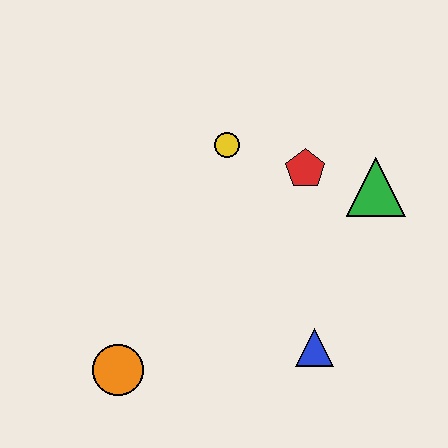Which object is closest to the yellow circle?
The red pentagon is closest to the yellow circle.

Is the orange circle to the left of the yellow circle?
Yes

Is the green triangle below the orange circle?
No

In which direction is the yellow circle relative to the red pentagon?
The yellow circle is to the left of the red pentagon.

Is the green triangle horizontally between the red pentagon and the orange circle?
No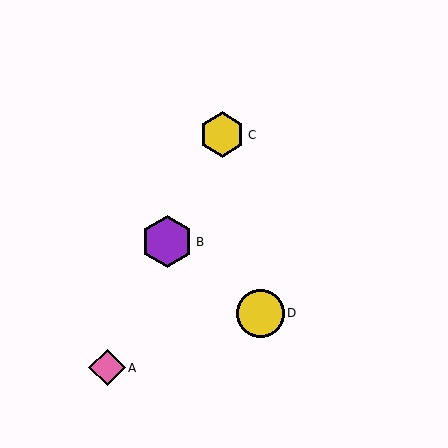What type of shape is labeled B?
Shape B is a purple hexagon.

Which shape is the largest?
The purple hexagon (labeled B) is the largest.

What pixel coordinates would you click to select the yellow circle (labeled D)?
Click at (260, 313) to select the yellow circle D.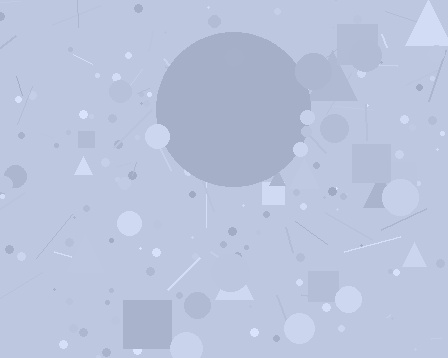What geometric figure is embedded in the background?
A circle is embedded in the background.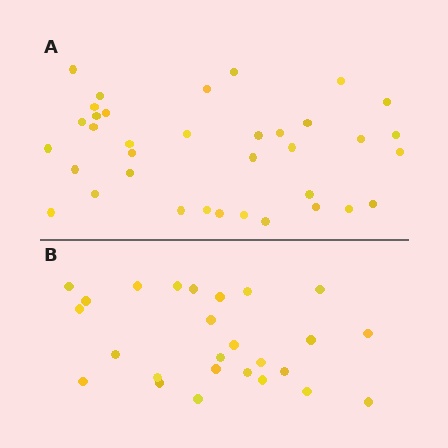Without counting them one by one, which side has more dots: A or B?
Region A (the top region) has more dots.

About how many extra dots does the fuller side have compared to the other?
Region A has roughly 10 or so more dots than region B.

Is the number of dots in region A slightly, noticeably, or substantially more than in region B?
Region A has noticeably more, but not dramatically so. The ratio is roughly 1.4 to 1.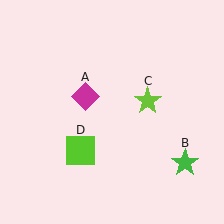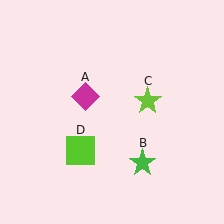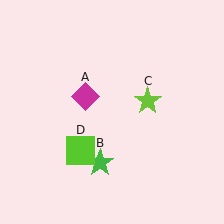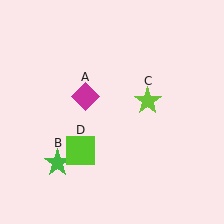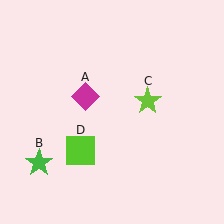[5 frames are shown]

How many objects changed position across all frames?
1 object changed position: green star (object B).